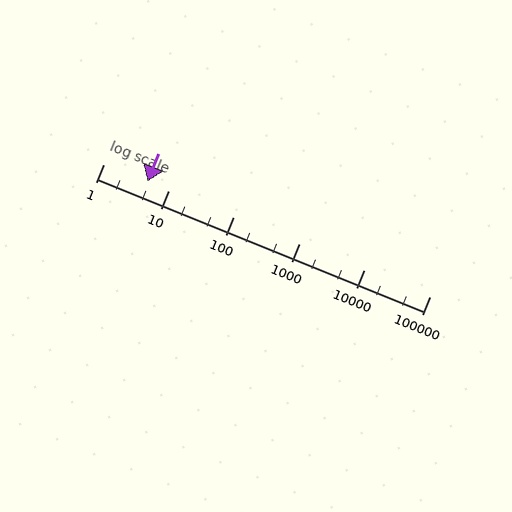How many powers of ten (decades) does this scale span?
The scale spans 5 decades, from 1 to 100000.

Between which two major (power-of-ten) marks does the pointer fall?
The pointer is between 1 and 10.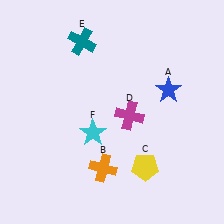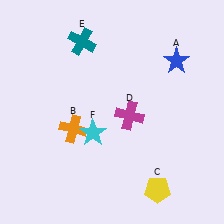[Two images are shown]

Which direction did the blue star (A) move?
The blue star (A) moved up.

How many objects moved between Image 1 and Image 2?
3 objects moved between the two images.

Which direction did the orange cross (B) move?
The orange cross (B) moved up.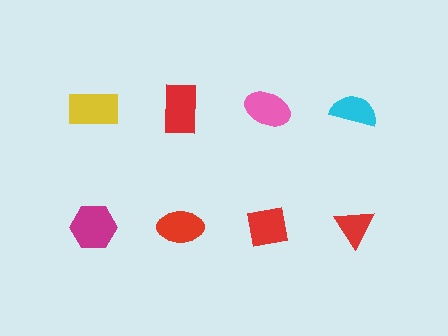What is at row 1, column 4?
A cyan semicircle.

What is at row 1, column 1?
A yellow rectangle.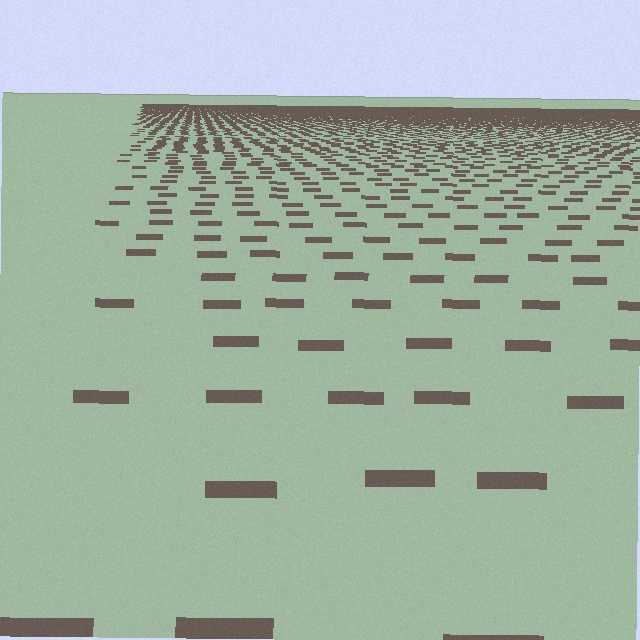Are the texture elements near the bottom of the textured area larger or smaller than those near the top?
Larger. Near the bottom, elements are closer to the viewer and appear at a bigger on-screen size.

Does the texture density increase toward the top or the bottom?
Density increases toward the top.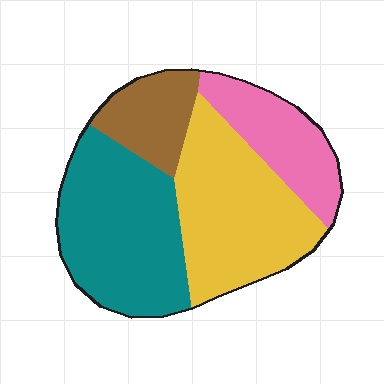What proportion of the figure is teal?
Teal takes up about one third (1/3) of the figure.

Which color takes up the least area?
Brown, at roughly 15%.